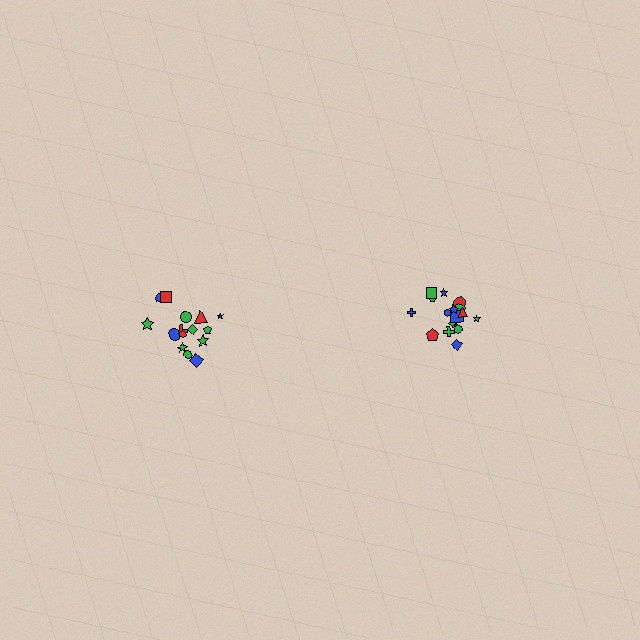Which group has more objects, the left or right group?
The right group.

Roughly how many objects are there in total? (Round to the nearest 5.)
Roughly 35 objects in total.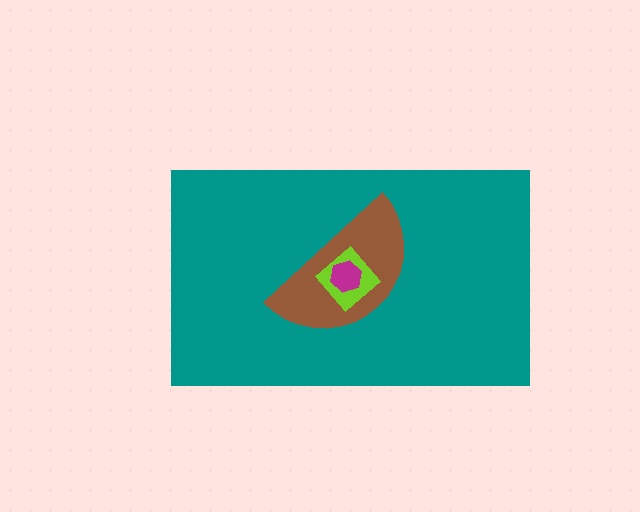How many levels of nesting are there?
4.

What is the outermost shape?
The teal rectangle.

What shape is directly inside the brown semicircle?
The lime diamond.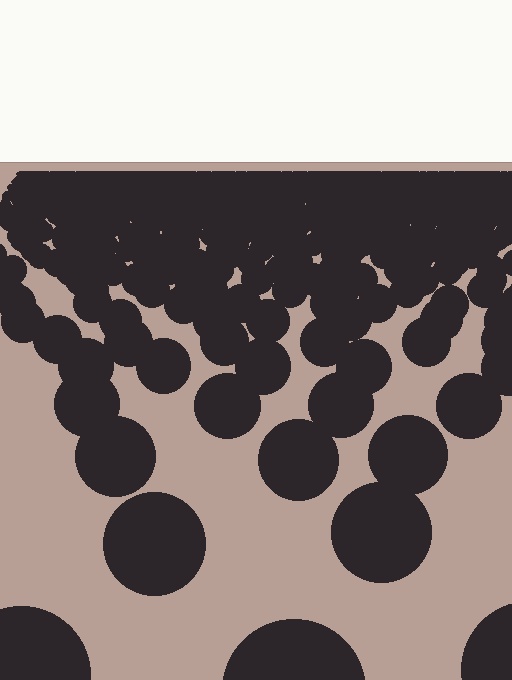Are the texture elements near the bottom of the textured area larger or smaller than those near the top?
Larger. Near the bottom, elements are closer to the viewer and appear at a bigger on-screen size.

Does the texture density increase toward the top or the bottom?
Density increases toward the top.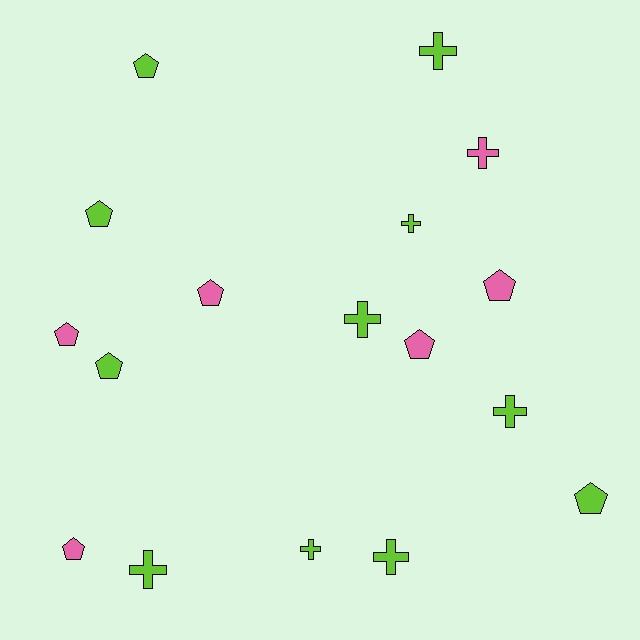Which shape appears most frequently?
Pentagon, with 9 objects.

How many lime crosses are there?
There are 7 lime crosses.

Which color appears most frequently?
Lime, with 11 objects.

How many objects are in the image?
There are 17 objects.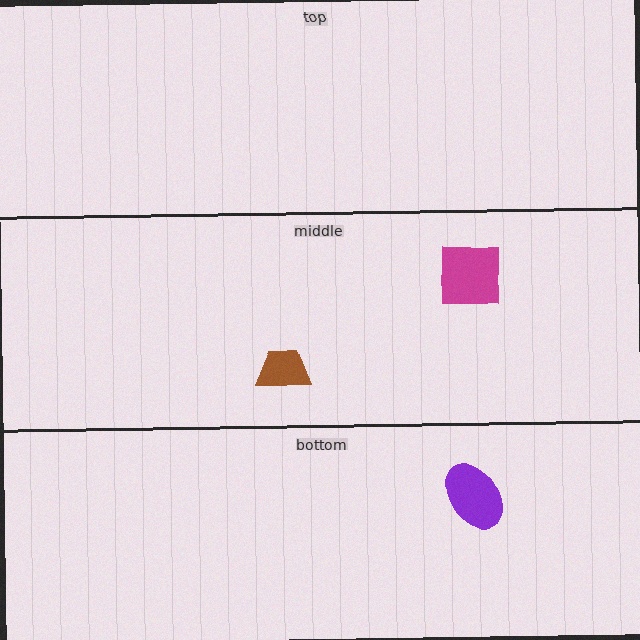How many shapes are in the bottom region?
1.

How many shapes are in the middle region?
2.